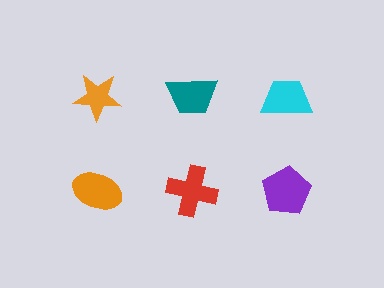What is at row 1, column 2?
A teal trapezoid.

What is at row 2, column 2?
A red cross.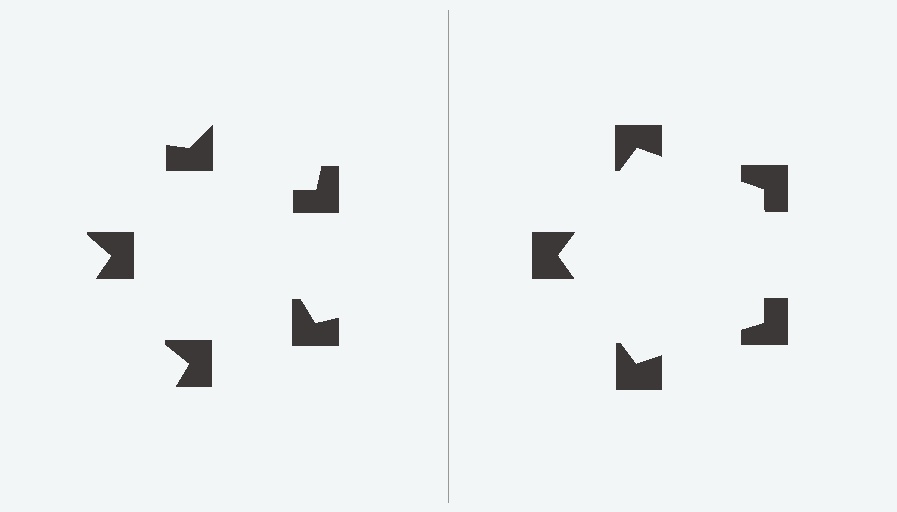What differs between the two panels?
The notched squares are positioned identically on both sides; only the wedge orientations differ. On the right they align to a pentagon; on the left they are misaligned.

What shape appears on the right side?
An illusory pentagon.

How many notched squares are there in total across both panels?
10 — 5 on each side.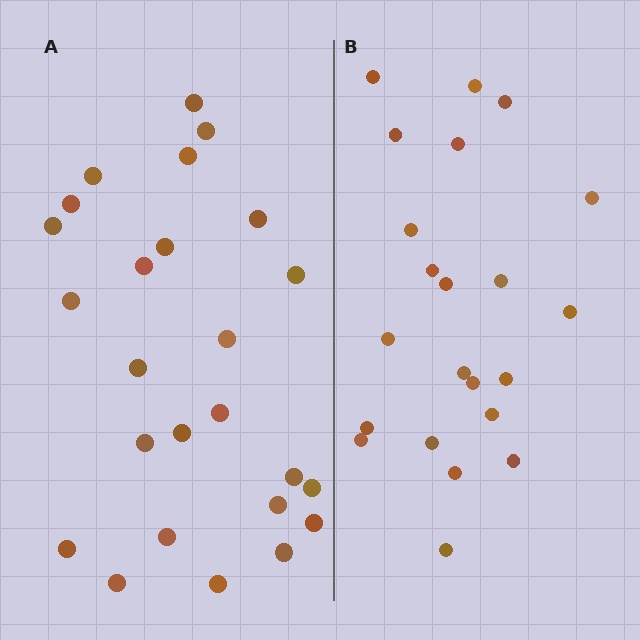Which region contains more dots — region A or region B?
Region A (the left region) has more dots.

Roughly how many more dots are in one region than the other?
Region A has just a few more — roughly 2 or 3 more dots than region B.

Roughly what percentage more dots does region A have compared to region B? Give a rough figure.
About 15% more.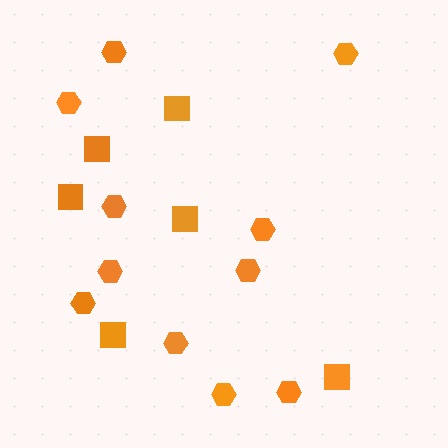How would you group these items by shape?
There are 2 groups: one group of squares (6) and one group of hexagons (11).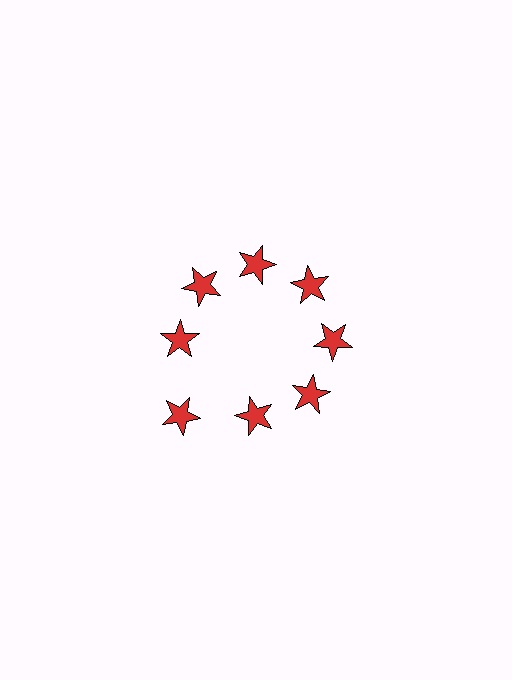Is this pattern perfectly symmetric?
No. The 8 red stars are arranged in a ring, but one element near the 8 o'clock position is pushed outward from the center, breaking the 8-fold rotational symmetry.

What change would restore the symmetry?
The symmetry would be restored by moving it inward, back onto the ring so that all 8 stars sit at equal angles and equal distance from the center.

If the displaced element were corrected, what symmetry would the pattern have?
It would have 8-fold rotational symmetry — the pattern would map onto itself every 45 degrees.